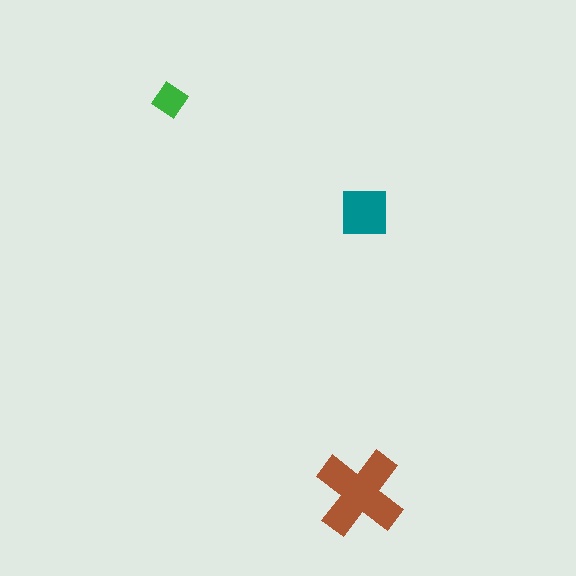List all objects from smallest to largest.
The green diamond, the teal square, the brown cross.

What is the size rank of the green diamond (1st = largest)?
3rd.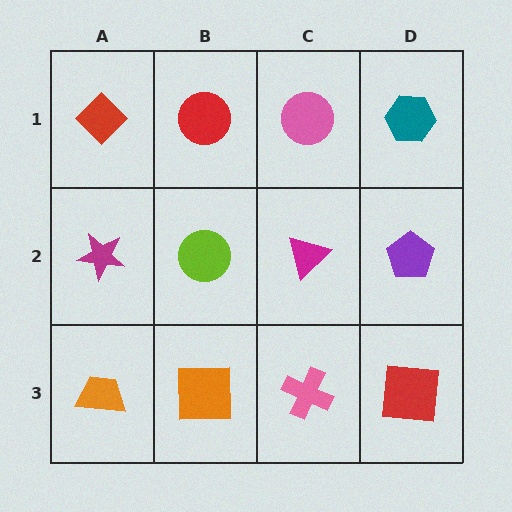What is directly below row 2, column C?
A pink cross.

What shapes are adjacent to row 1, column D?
A purple pentagon (row 2, column D), a pink circle (row 1, column C).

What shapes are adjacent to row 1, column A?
A magenta star (row 2, column A), a red circle (row 1, column B).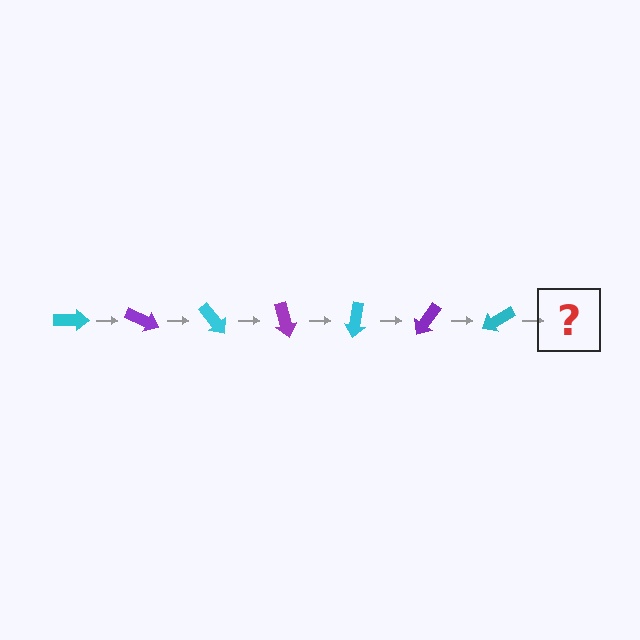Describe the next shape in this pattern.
It should be a purple arrow, rotated 175 degrees from the start.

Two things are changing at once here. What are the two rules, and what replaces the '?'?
The two rules are that it rotates 25 degrees each step and the color cycles through cyan and purple. The '?' should be a purple arrow, rotated 175 degrees from the start.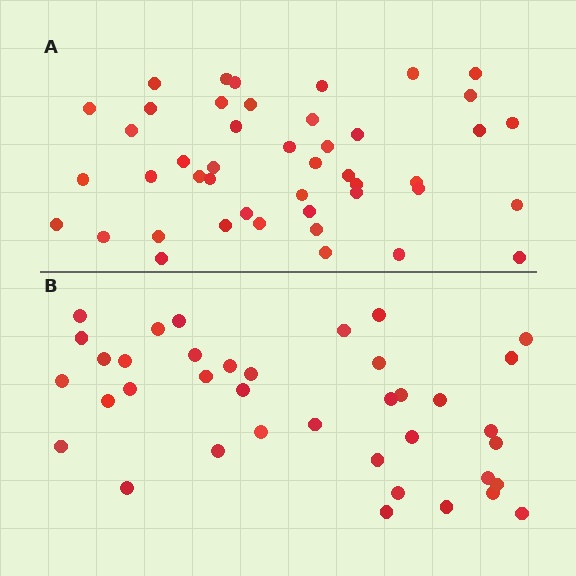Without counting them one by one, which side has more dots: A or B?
Region A (the top region) has more dots.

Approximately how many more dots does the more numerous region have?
Region A has roughly 8 or so more dots than region B.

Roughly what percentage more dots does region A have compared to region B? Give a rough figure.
About 20% more.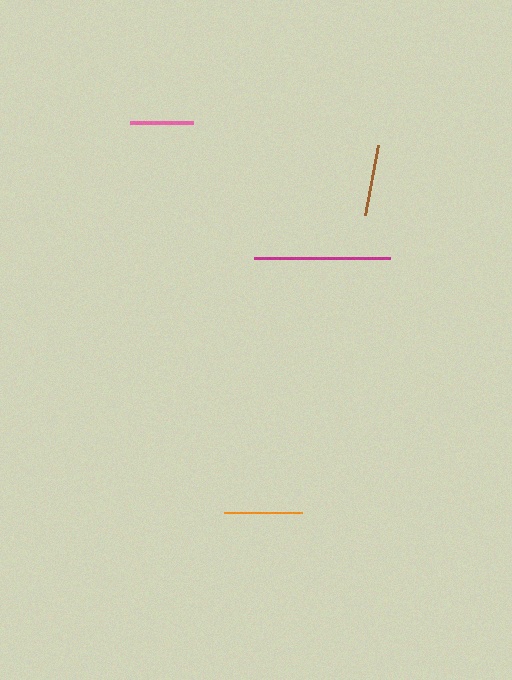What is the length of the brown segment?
The brown segment is approximately 71 pixels long.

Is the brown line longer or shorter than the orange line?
The orange line is longer than the brown line.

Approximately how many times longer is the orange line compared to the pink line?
The orange line is approximately 1.3 times the length of the pink line.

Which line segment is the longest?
The magenta line is the longest at approximately 136 pixels.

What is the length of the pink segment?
The pink segment is approximately 63 pixels long.